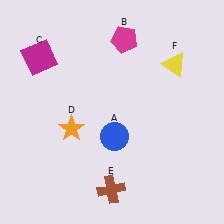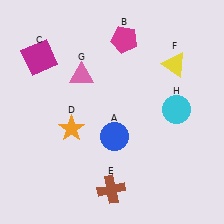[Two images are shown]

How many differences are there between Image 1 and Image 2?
There are 2 differences between the two images.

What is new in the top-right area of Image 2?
A cyan circle (H) was added in the top-right area of Image 2.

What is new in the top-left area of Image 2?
A pink triangle (G) was added in the top-left area of Image 2.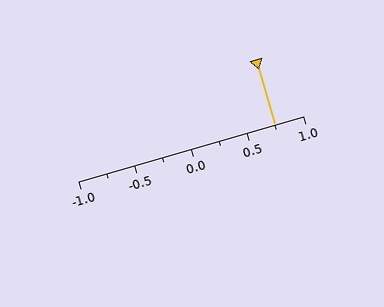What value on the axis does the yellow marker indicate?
The marker indicates approximately 0.75.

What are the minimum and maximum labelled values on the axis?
The axis runs from -1.0 to 1.0.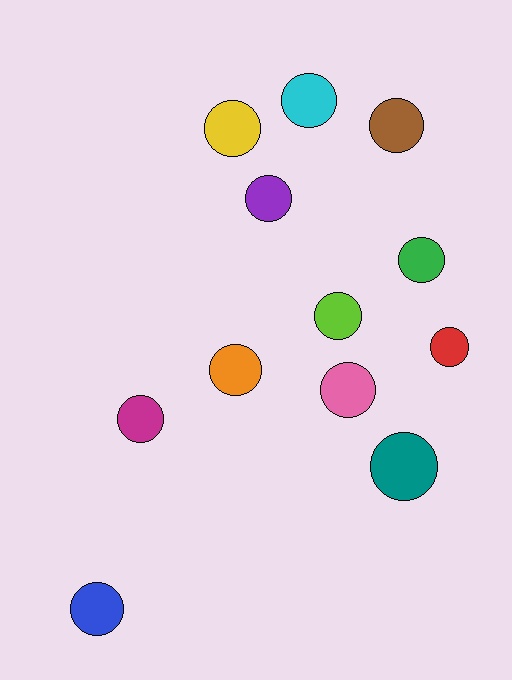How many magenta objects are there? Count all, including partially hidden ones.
There is 1 magenta object.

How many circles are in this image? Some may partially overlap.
There are 12 circles.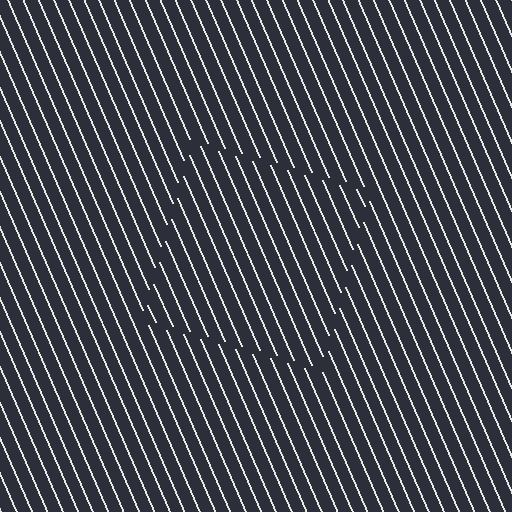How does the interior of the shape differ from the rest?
The interior of the shape contains the same grating, shifted by half a period — the contour is defined by the phase discontinuity where line-ends from the inner and outer gratings abut.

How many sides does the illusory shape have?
4 sides — the line-ends trace a square.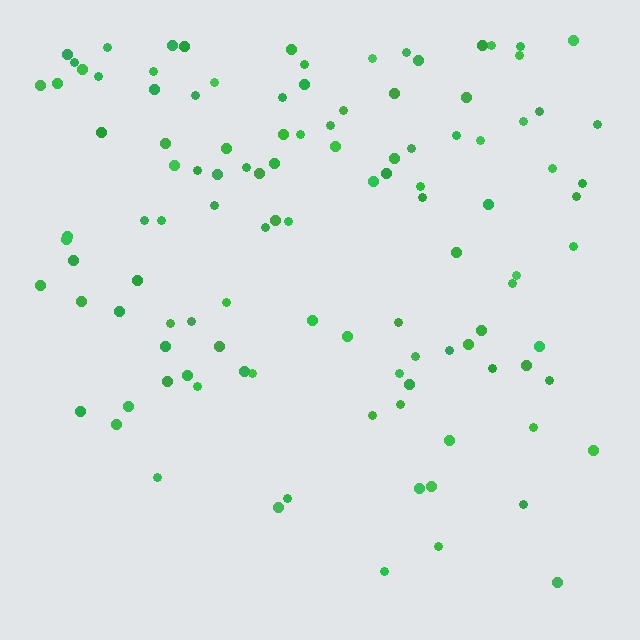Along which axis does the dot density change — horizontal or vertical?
Vertical.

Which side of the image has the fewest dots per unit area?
The bottom.